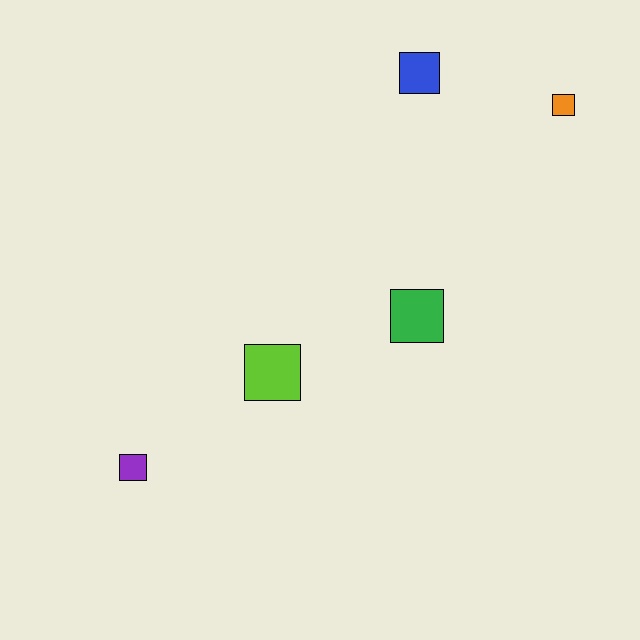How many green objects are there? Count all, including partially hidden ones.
There is 1 green object.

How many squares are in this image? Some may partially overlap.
There are 5 squares.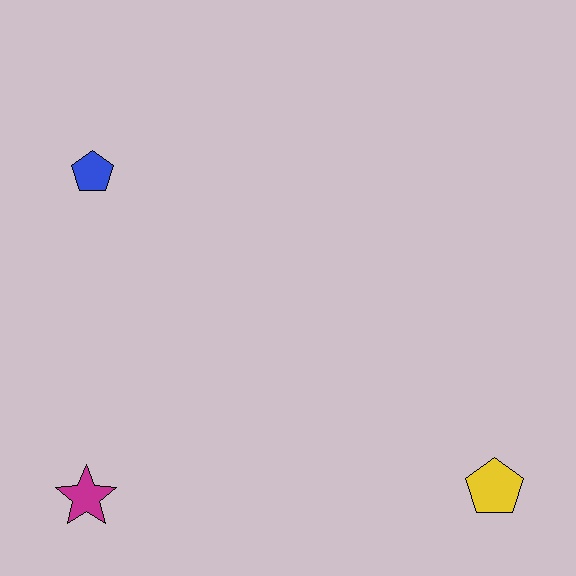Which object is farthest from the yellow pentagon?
The blue pentagon is farthest from the yellow pentagon.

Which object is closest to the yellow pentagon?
The magenta star is closest to the yellow pentagon.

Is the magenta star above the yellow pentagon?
No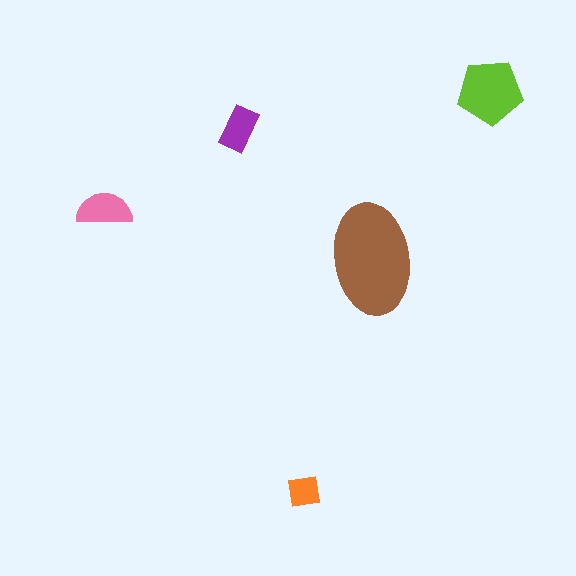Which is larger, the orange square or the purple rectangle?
The purple rectangle.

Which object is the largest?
The brown ellipse.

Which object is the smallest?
The orange square.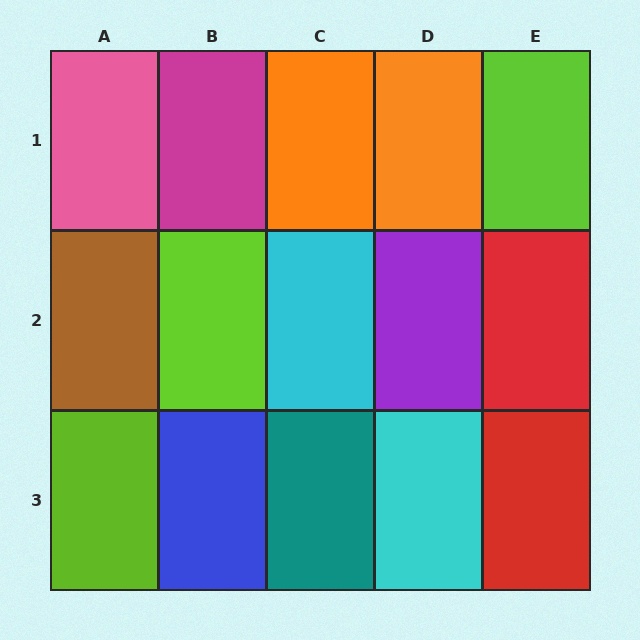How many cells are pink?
1 cell is pink.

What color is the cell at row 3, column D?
Cyan.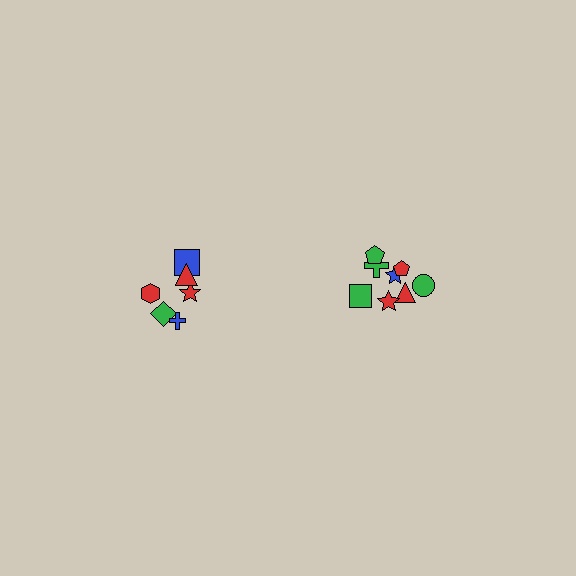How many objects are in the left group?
There are 6 objects.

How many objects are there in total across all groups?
There are 14 objects.